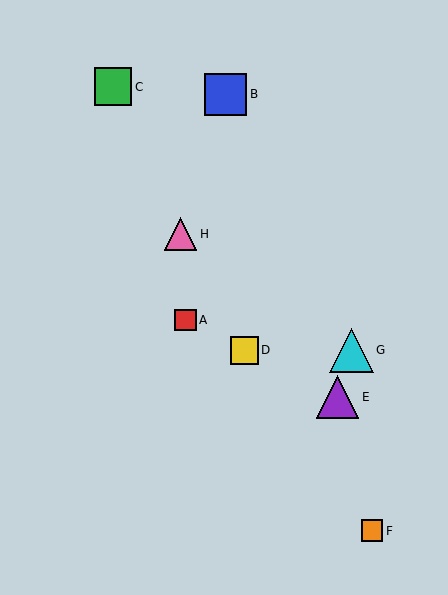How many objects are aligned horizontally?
2 objects (D, G) are aligned horizontally.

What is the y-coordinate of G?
Object G is at y≈350.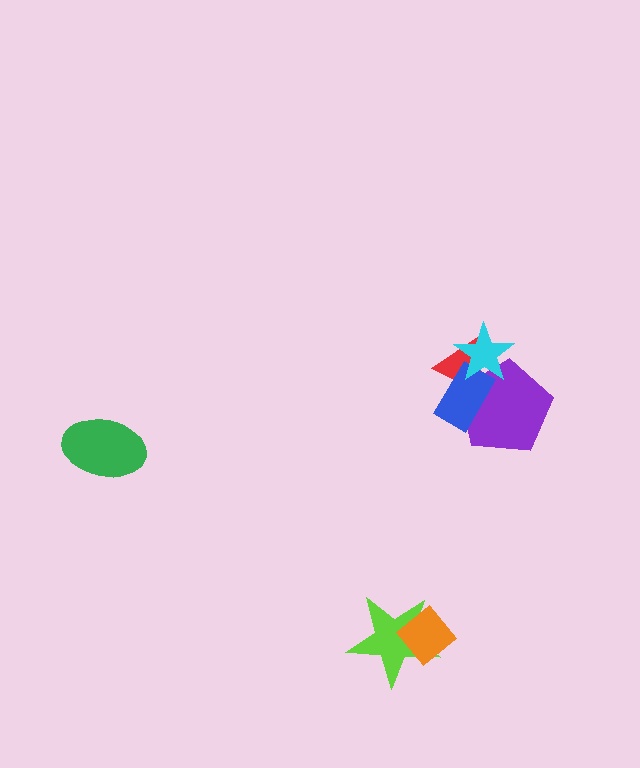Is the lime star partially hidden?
Yes, it is partially covered by another shape.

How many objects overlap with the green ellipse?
0 objects overlap with the green ellipse.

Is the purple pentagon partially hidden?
Yes, it is partially covered by another shape.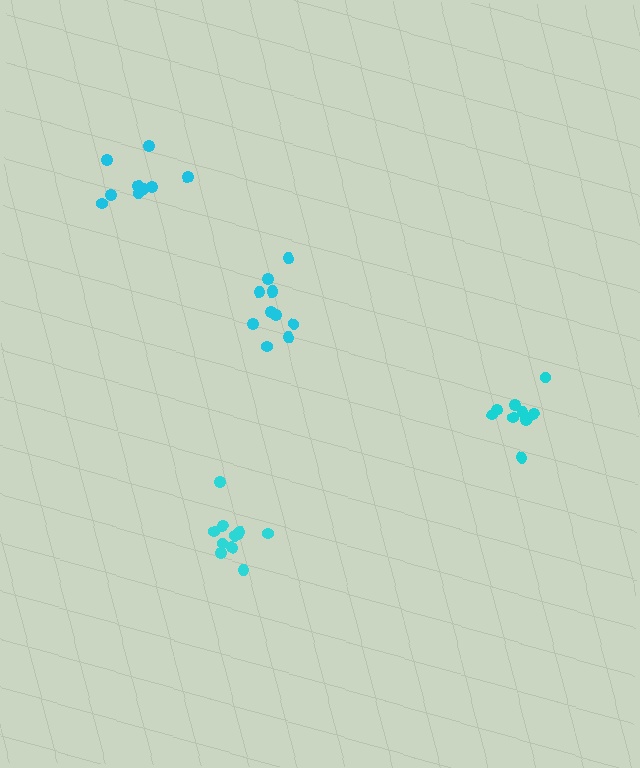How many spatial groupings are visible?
There are 4 spatial groupings.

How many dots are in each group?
Group 1: 11 dots, Group 2: 11 dots, Group 3: 9 dots, Group 4: 10 dots (41 total).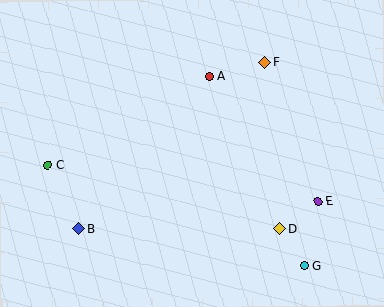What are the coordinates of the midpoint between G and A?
The midpoint between G and A is at (257, 171).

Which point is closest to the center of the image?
Point A at (209, 76) is closest to the center.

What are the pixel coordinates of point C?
Point C is at (48, 165).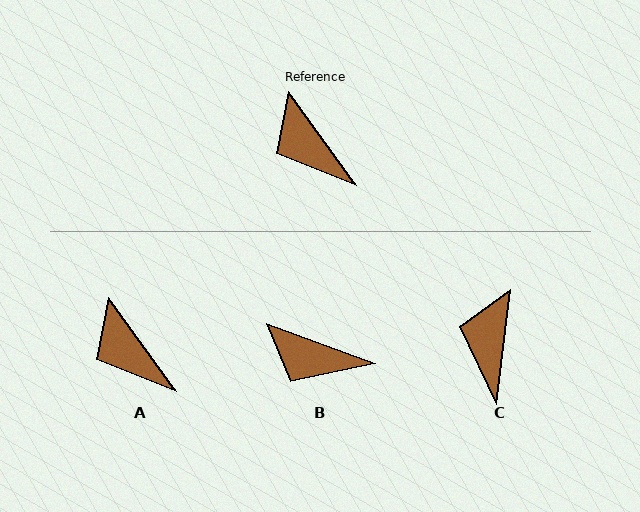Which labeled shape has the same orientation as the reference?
A.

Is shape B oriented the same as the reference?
No, it is off by about 34 degrees.